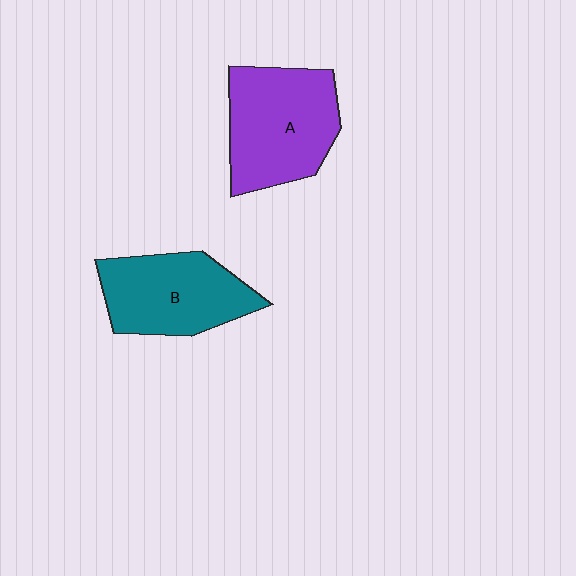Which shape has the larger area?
Shape A (purple).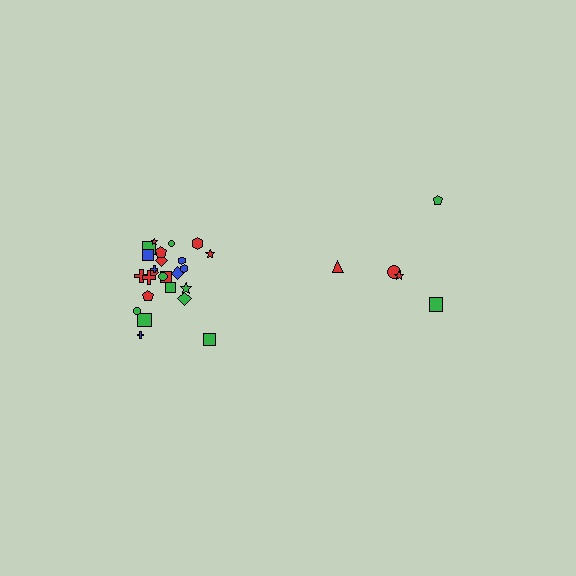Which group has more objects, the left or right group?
The left group.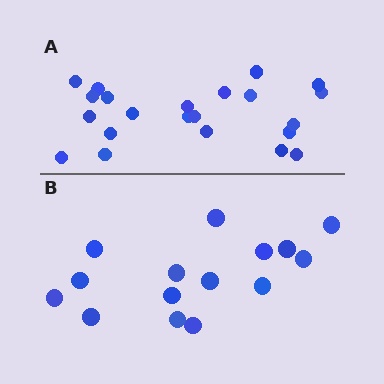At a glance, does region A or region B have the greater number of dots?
Region A (the top region) has more dots.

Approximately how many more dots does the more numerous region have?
Region A has roughly 8 or so more dots than region B.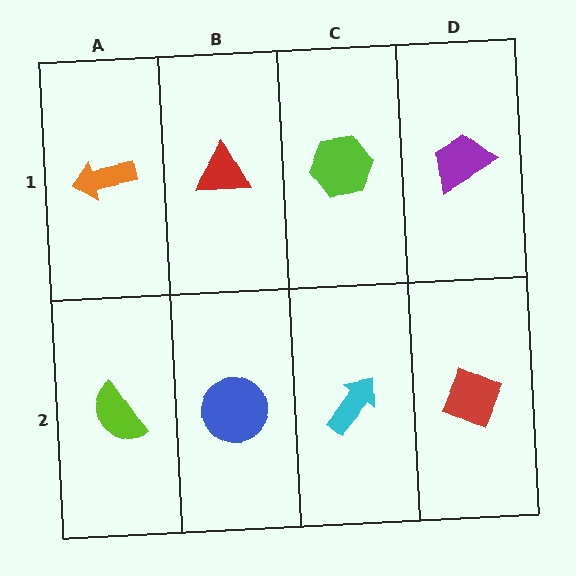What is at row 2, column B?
A blue circle.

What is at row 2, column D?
A red diamond.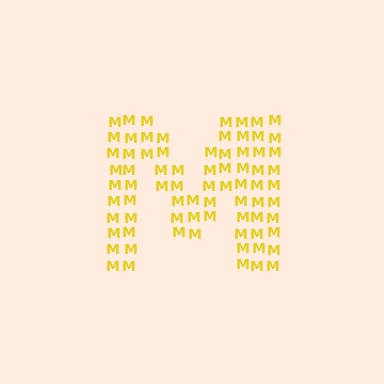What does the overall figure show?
The overall figure shows the letter M.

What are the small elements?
The small elements are letter M's.